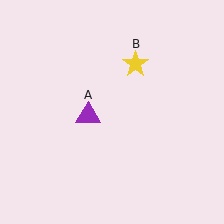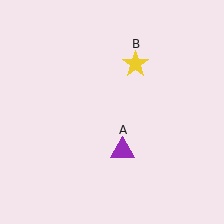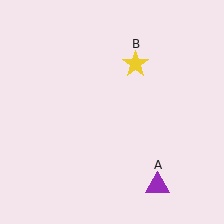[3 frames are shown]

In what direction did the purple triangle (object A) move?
The purple triangle (object A) moved down and to the right.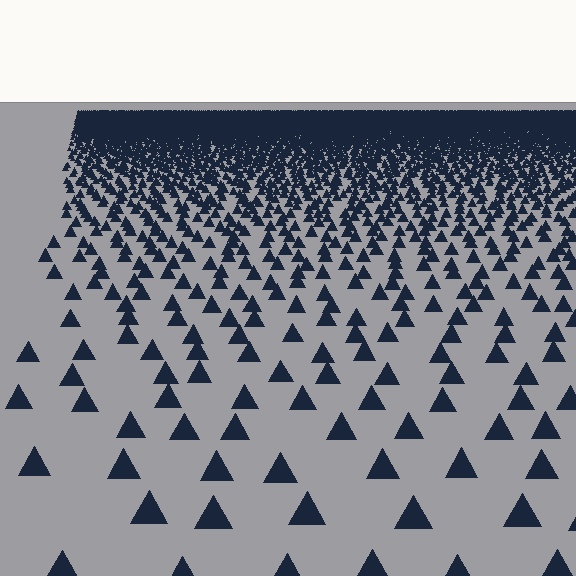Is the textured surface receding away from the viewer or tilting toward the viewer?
The surface is receding away from the viewer. Texture elements get smaller and denser toward the top.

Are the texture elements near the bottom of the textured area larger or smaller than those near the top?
Larger. Near the bottom, elements are closer to the viewer and appear at a bigger on-screen size.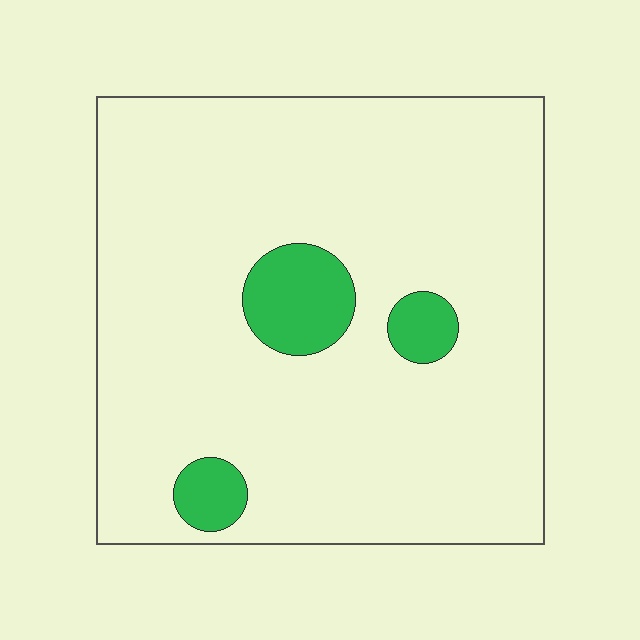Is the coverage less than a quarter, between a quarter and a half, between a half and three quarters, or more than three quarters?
Less than a quarter.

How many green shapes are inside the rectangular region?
3.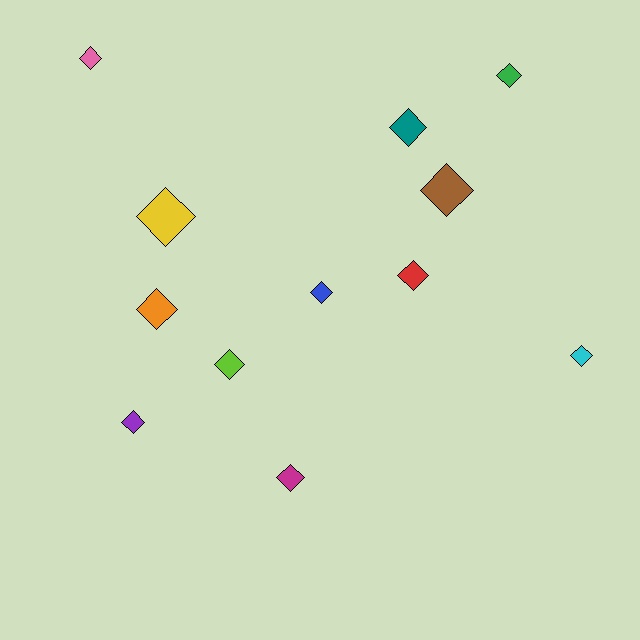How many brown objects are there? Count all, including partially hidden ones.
There is 1 brown object.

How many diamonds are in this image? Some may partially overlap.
There are 12 diamonds.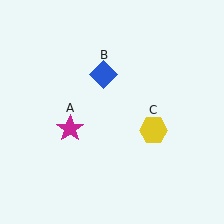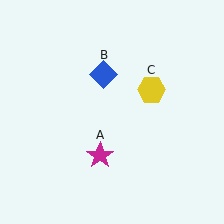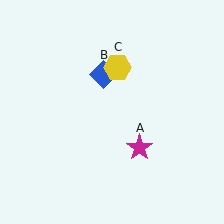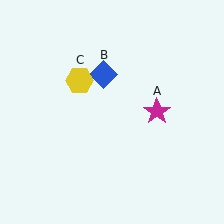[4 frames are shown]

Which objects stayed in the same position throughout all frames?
Blue diamond (object B) remained stationary.